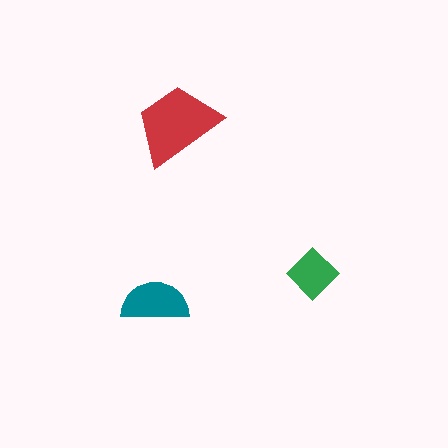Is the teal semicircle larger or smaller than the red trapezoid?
Smaller.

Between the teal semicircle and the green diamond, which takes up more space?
The teal semicircle.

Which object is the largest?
The red trapezoid.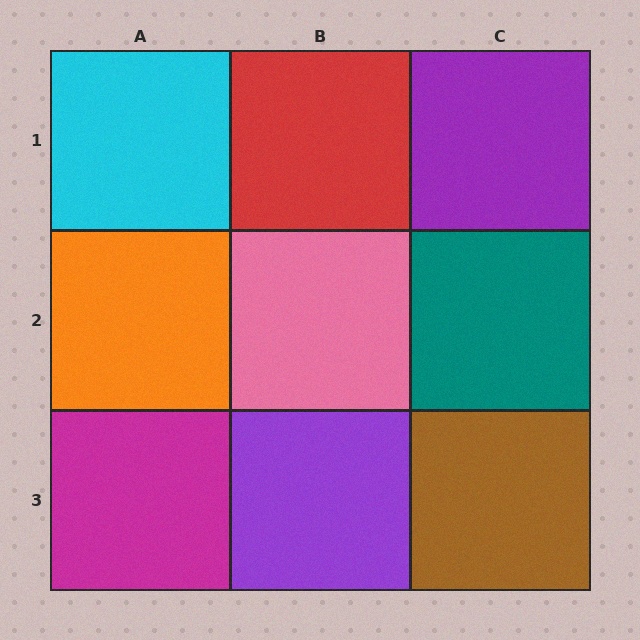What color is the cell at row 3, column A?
Magenta.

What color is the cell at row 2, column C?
Teal.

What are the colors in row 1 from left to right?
Cyan, red, purple.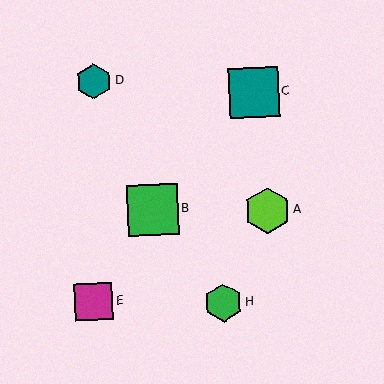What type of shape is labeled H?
Shape H is a green hexagon.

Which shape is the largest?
The green square (labeled B) is the largest.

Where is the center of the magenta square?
The center of the magenta square is at (94, 302).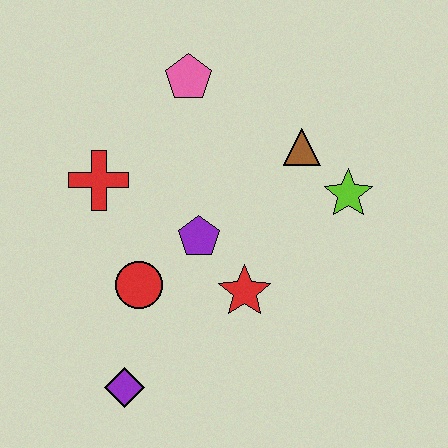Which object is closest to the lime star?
The brown triangle is closest to the lime star.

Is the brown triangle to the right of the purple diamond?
Yes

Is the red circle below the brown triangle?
Yes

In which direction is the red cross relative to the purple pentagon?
The red cross is to the left of the purple pentagon.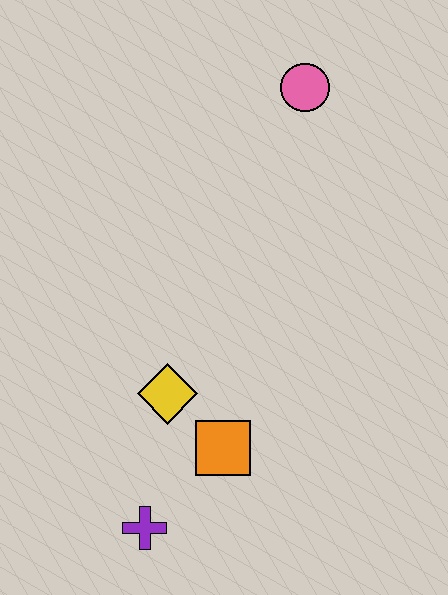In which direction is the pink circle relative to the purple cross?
The pink circle is above the purple cross.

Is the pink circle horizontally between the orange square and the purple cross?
No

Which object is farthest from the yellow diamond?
The pink circle is farthest from the yellow diamond.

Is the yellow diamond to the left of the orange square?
Yes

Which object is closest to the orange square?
The yellow diamond is closest to the orange square.